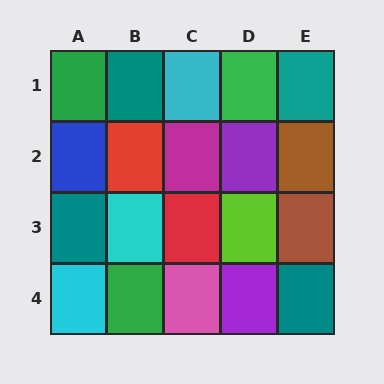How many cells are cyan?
3 cells are cyan.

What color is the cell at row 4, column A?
Cyan.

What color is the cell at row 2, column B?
Red.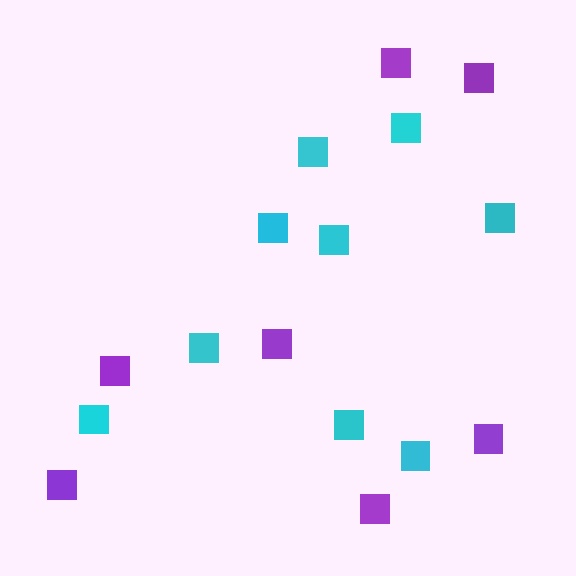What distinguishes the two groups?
There are 2 groups: one group of cyan squares (9) and one group of purple squares (7).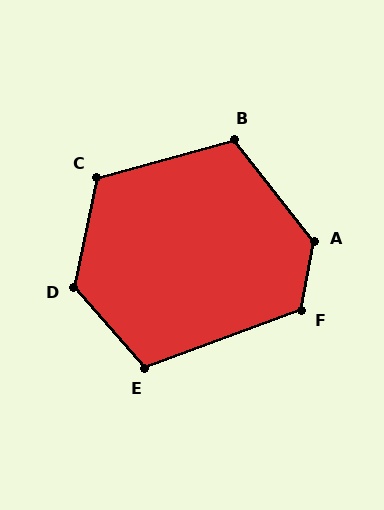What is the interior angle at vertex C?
Approximately 117 degrees (obtuse).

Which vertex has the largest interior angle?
A, at approximately 132 degrees.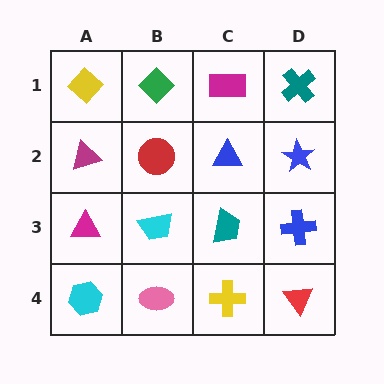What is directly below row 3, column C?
A yellow cross.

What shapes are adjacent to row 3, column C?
A blue triangle (row 2, column C), a yellow cross (row 4, column C), a cyan trapezoid (row 3, column B), a blue cross (row 3, column D).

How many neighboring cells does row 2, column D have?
3.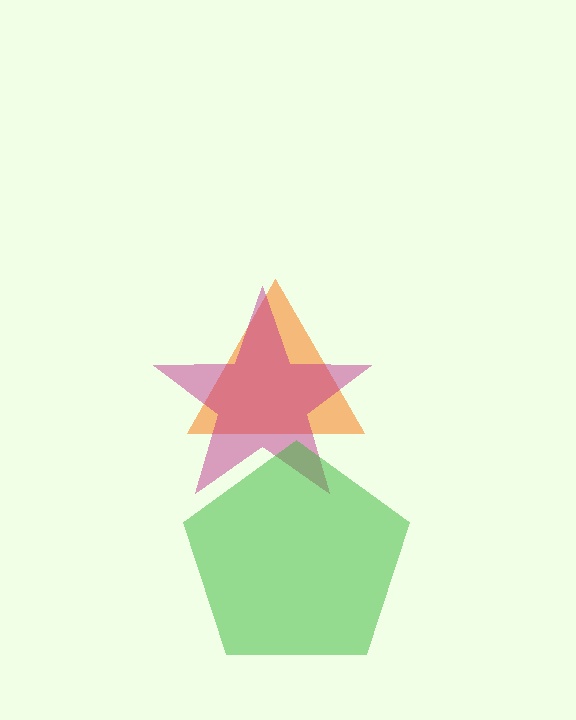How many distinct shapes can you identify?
There are 3 distinct shapes: an orange triangle, a magenta star, a green pentagon.